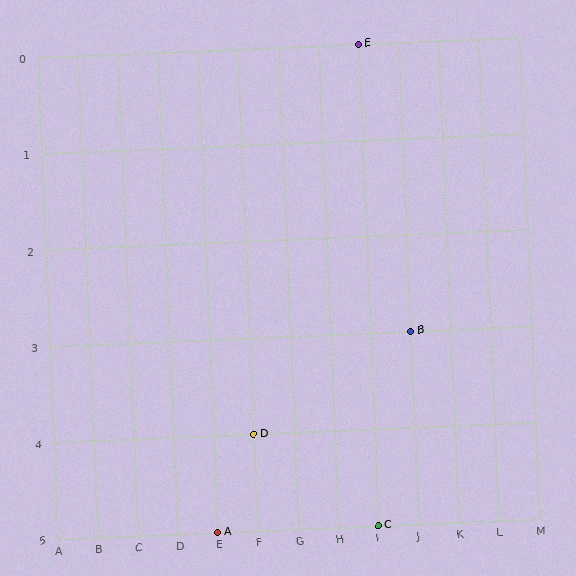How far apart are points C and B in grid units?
Points C and B are 1 column and 2 rows apart (about 2.2 grid units diagonally).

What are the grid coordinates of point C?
Point C is at grid coordinates (I, 5).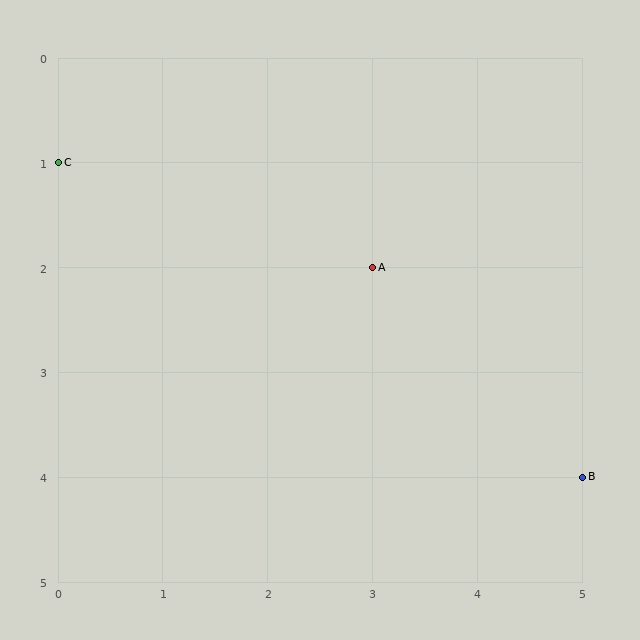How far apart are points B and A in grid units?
Points B and A are 2 columns and 2 rows apart (about 2.8 grid units diagonally).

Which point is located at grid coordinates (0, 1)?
Point C is at (0, 1).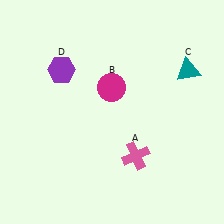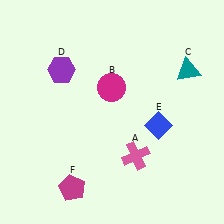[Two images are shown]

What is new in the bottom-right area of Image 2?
A blue diamond (E) was added in the bottom-right area of Image 2.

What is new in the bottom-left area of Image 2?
A magenta pentagon (F) was added in the bottom-left area of Image 2.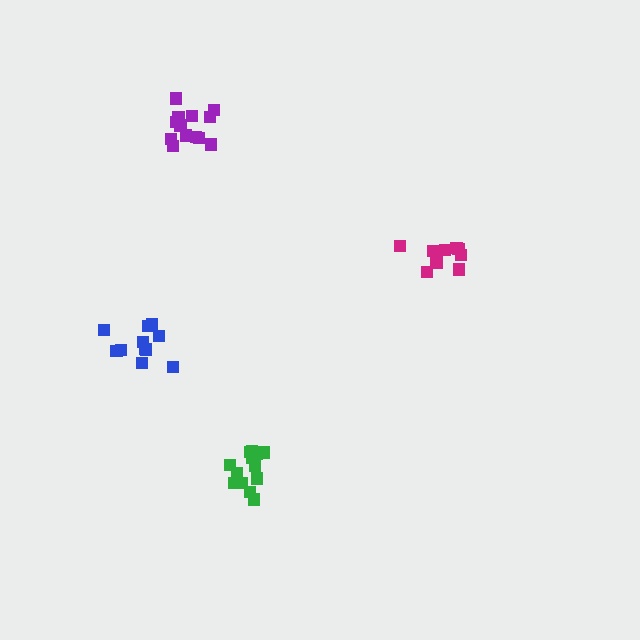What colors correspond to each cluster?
The clusters are colored: blue, green, purple, magenta.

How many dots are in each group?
Group 1: 11 dots, Group 2: 13 dots, Group 3: 13 dots, Group 4: 10 dots (47 total).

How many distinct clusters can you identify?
There are 4 distinct clusters.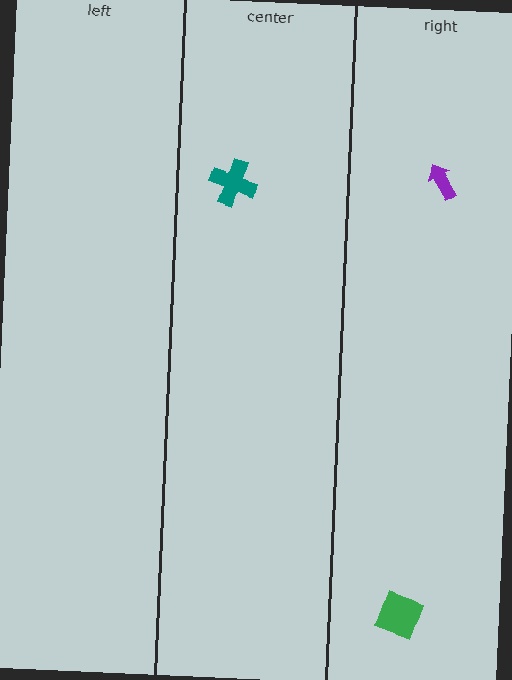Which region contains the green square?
The right region.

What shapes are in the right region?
The purple arrow, the green square.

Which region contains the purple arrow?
The right region.